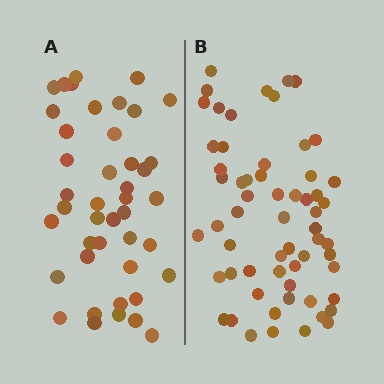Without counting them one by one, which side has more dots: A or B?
Region B (the right region) has more dots.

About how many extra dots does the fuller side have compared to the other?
Region B has approximately 15 more dots than region A.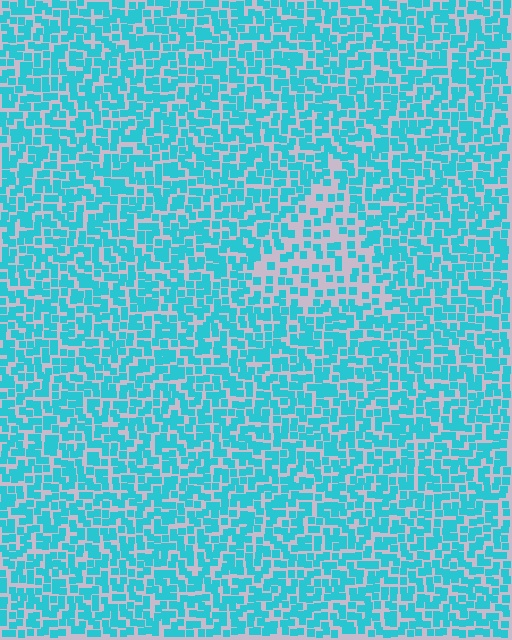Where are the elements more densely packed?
The elements are more densely packed outside the triangle boundary.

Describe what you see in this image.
The image contains small cyan elements arranged at two different densities. A triangle-shaped region is visible where the elements are less densely packed than the surrounding area.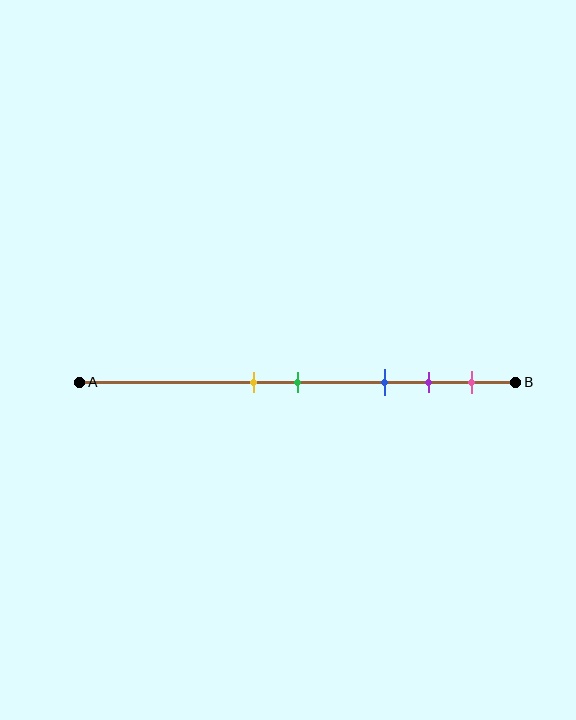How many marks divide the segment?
There are 5 marks dividing the segment.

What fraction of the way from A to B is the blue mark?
The blue mark is approximately 70% (0.7) of the way from A to B.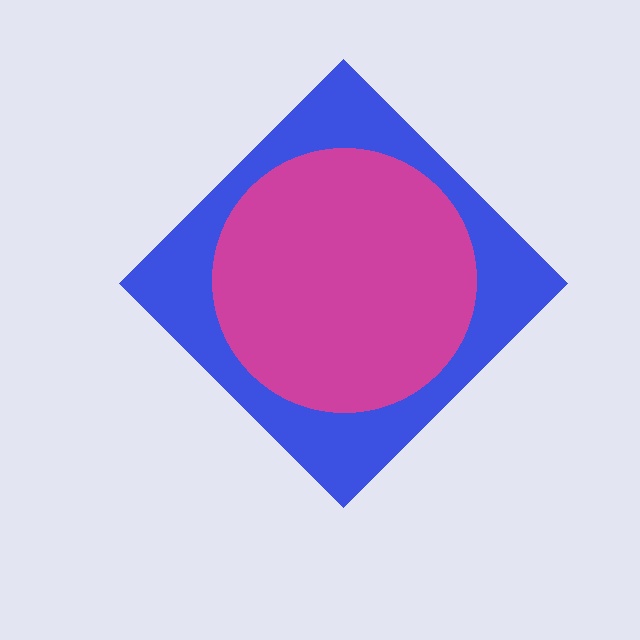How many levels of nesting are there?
2.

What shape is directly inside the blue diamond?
The magenta circle.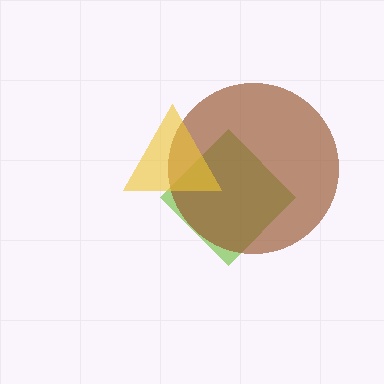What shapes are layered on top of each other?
The layered shapes are: a lime diamond, a brown circle, a yellow triangle.